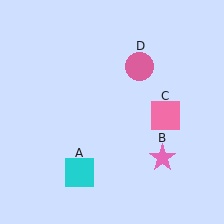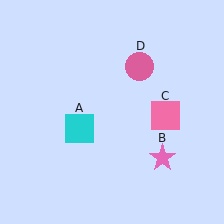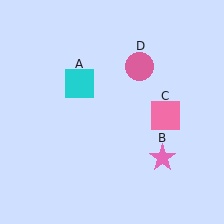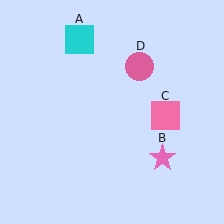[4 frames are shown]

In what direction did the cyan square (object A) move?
The cyan square (object A) moved up.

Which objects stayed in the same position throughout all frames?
Pink star (object B) and pink square (object C) and pink circle (object D) remained stationary.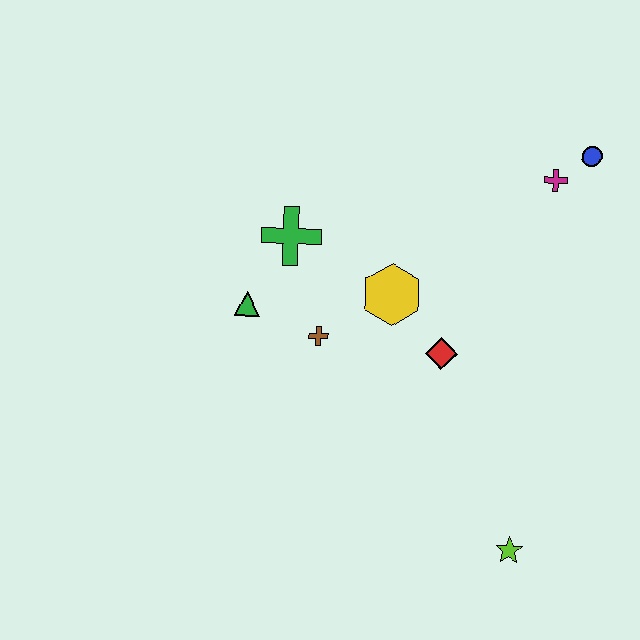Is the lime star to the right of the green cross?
Yes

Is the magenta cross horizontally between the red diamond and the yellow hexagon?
No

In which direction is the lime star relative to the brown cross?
The lime star is below the brown cross.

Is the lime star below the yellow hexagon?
Yes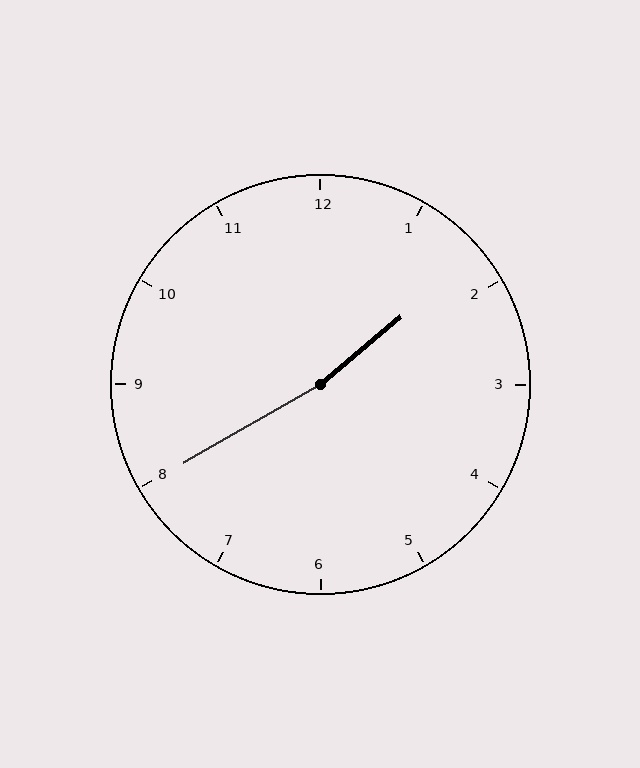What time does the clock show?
1:40.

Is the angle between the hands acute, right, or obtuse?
It is obtuse.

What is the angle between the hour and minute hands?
Approximately 170 degrees.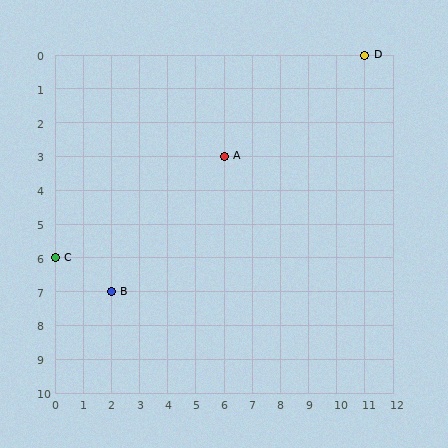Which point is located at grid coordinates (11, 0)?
Point D is at (11, 0).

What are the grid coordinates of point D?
Point D is at grid coordinates (11, 0).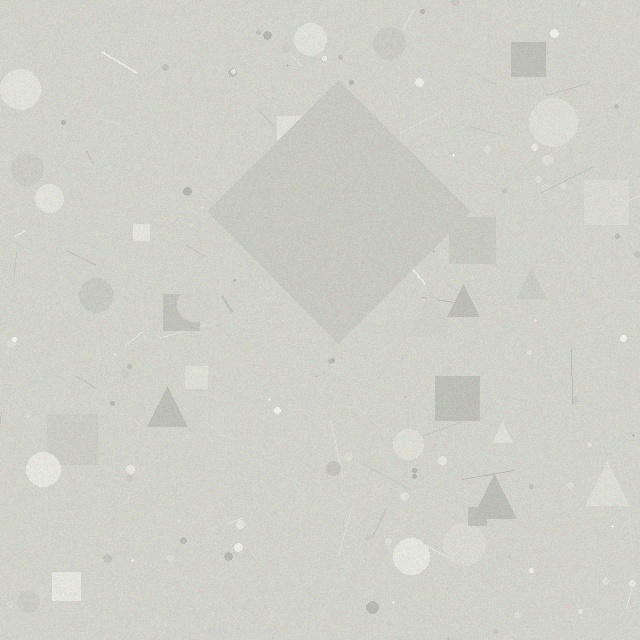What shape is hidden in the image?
A diamond is hidden in the image.